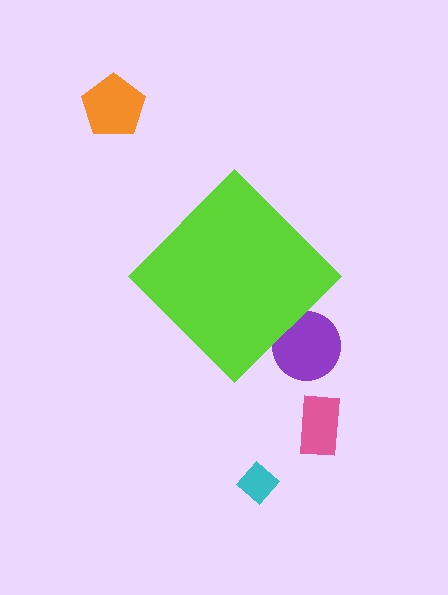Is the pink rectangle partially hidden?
No, the pink rectangle is fully visible.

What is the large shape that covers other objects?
A lime diamond.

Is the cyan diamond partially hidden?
No, the cyan diamond is fully visible.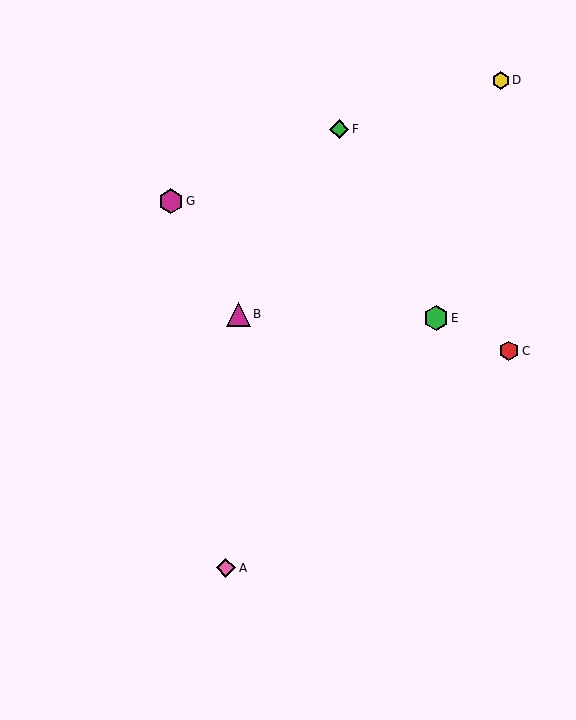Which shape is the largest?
The green hexagon (labeled E) is the largest.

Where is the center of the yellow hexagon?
The center of the yellow hexagon is at (501, 80).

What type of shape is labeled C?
Shape C is a red hexagon.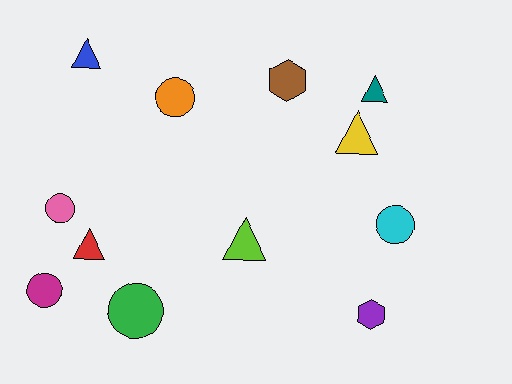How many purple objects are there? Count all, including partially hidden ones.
There is 1 purple object.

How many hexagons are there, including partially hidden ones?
There are 2 hexagons.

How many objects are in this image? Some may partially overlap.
There are 12 objects.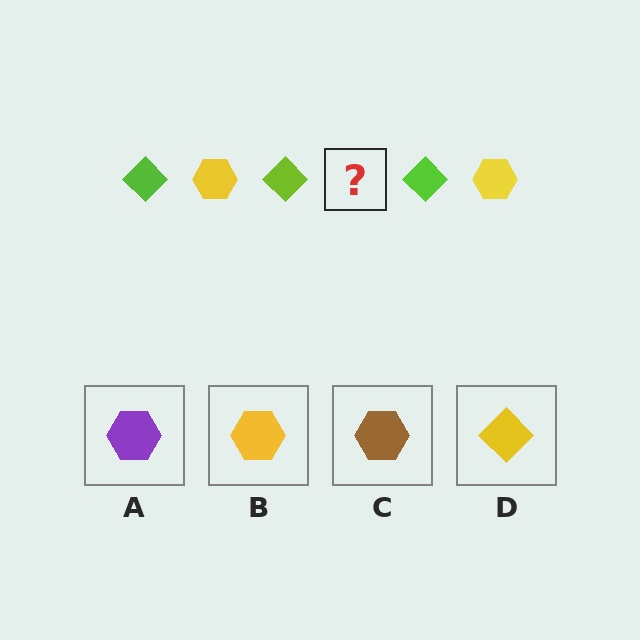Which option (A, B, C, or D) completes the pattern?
B.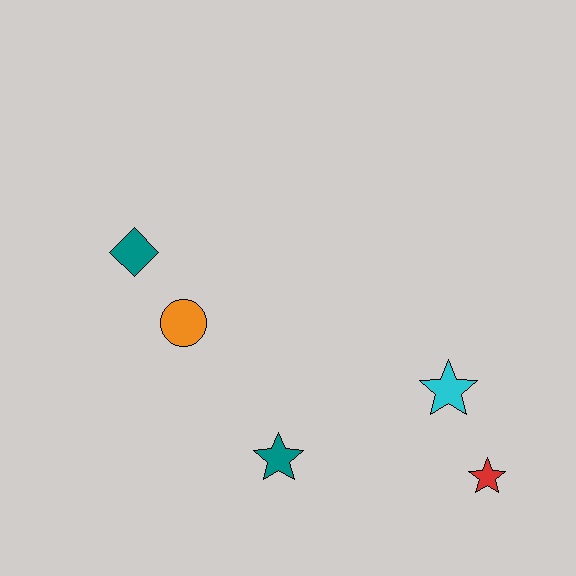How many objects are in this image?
There are 5 objects.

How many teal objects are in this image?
There are 2 teal objects.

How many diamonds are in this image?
There is 1 diamond.